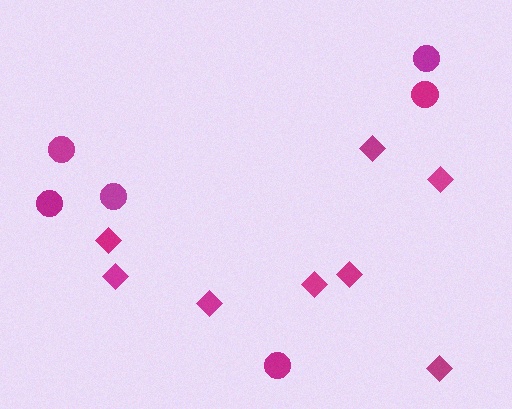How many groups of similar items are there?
There are 2 groups: one group of circles (6) and one group of diamonds (8).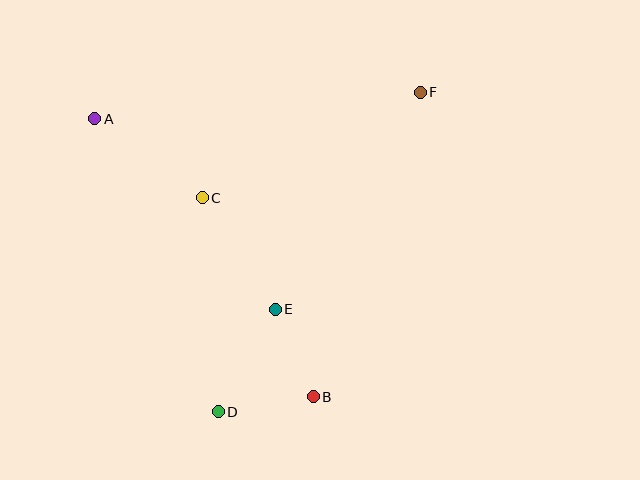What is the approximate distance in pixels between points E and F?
The distance between E and F is approximately 261 pixels.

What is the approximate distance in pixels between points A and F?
The distance between A and F is approximately 327 pixels.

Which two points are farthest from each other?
Points D and F are farthest from each other.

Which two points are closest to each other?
Points B and E are closest to each other.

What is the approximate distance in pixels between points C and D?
The distance between C and D is approximately 215 pixels.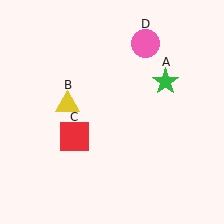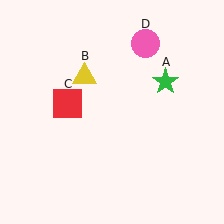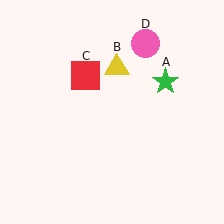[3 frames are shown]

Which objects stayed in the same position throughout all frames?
Green star (object A) and pink circle (object D) remained stationary.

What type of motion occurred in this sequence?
The yellow triangle (object B), red square (object C) rotated clockwise around the center of the scene.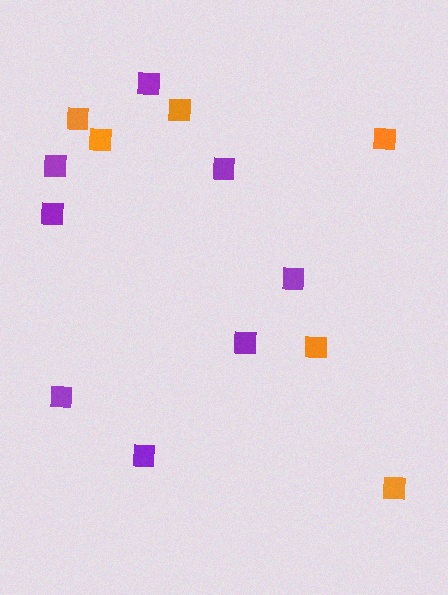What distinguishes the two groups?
There are 2 groups: one group of orange squares (6) and one group of purple squares (8).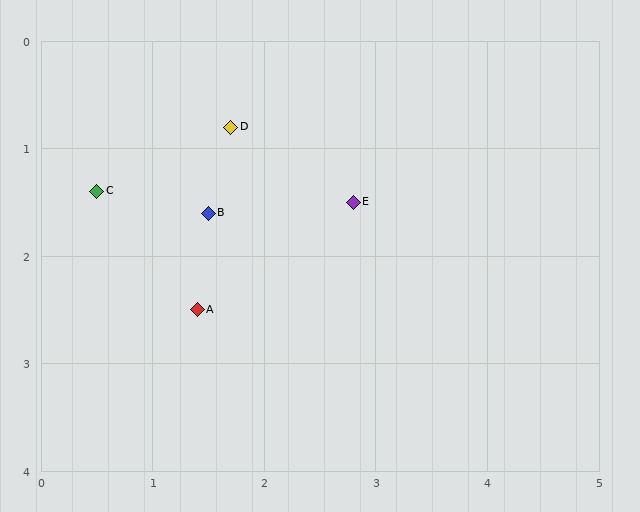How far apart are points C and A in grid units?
Points C and A are about 1.4 grid units apart.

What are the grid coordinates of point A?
Point A is at approximately (1.4, 2.5).